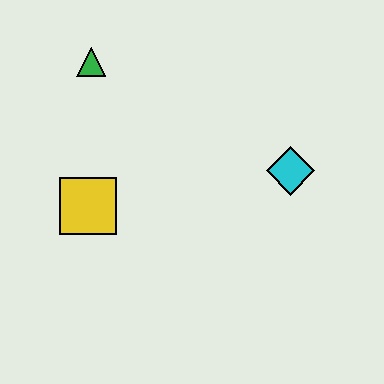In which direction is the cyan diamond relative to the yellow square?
The cyan diamond is to the right of the yellow square.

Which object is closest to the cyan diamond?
The yellow square is closest to the cyan diamond.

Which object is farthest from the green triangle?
The cyan diamond is farthest from the green triangle.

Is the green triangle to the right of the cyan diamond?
No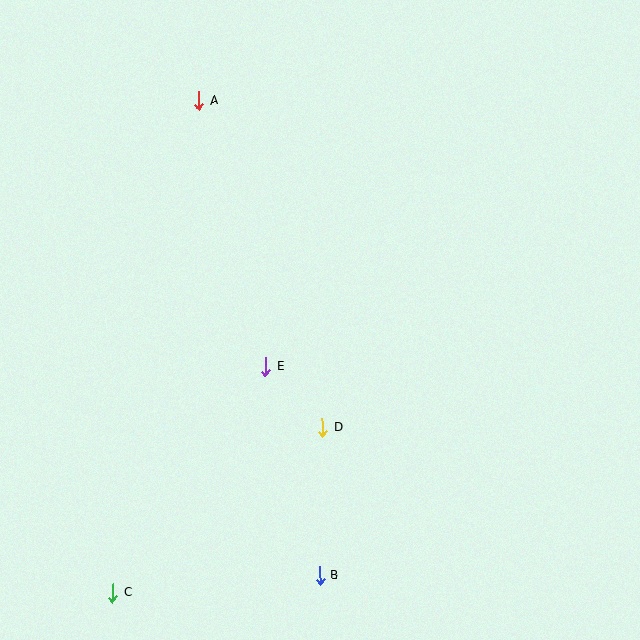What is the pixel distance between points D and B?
The distance between D and B is 148 pixels.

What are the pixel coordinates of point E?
Point E is at (266, 367).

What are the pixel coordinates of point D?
Point D is at (322, 428).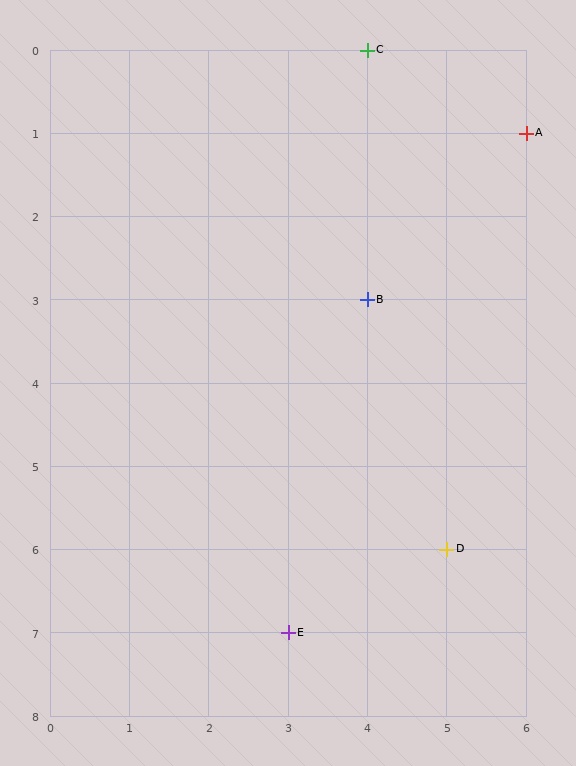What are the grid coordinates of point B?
Point B is at grid coordinates (4, 3).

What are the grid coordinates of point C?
Point C is at grid coordinates (4, 0).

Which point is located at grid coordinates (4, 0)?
Point C is at (4, 0).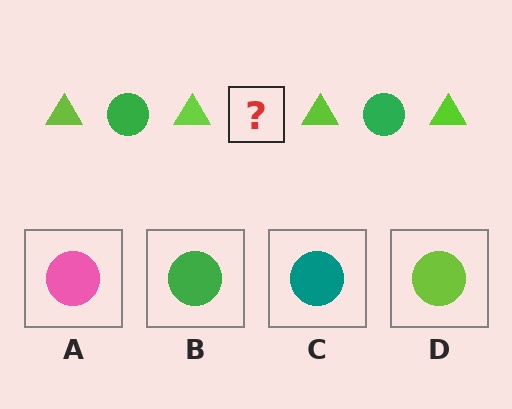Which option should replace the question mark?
Option B.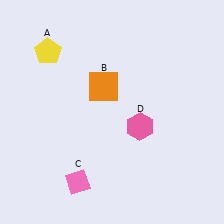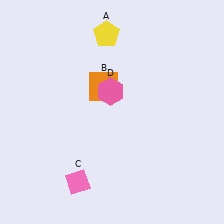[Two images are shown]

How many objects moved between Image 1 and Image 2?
2 objects moved between the two images.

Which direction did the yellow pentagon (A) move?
The yellow pentagon (A) moved right.